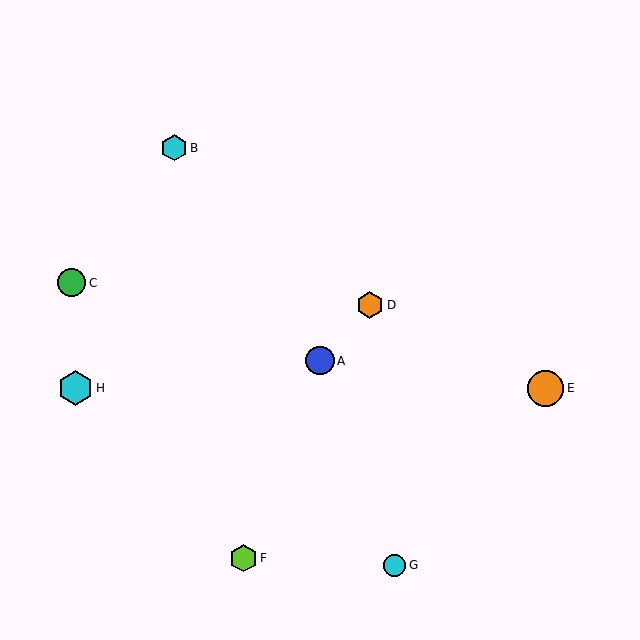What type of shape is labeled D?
Shape D is an orange hexagon.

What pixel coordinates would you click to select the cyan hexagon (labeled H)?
Click at (76, 388) to select the cyan hexagon H.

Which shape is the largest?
The orange circle (labeled E) is the largest.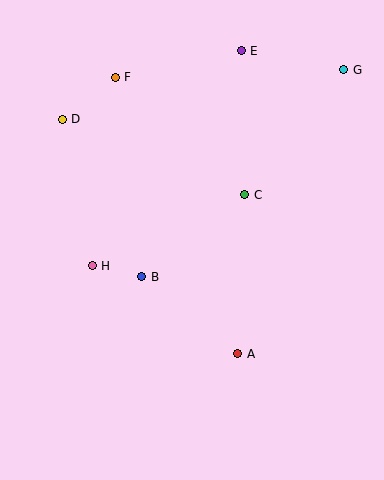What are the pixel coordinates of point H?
Point H is at (92, 266).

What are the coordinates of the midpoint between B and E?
The midpoint between B and E is at (191, 164).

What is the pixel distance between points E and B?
The distance between E and B is 247 pixels.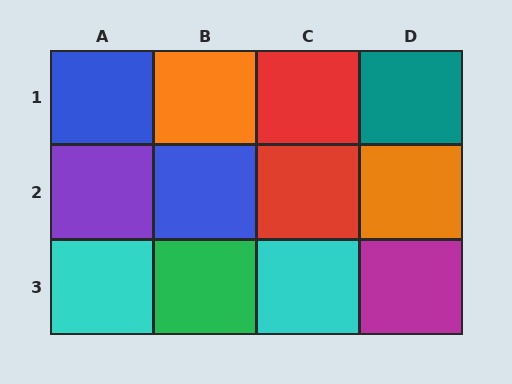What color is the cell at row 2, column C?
Red.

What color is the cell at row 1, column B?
Orange.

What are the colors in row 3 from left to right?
Cyan, green, cyan, magenta.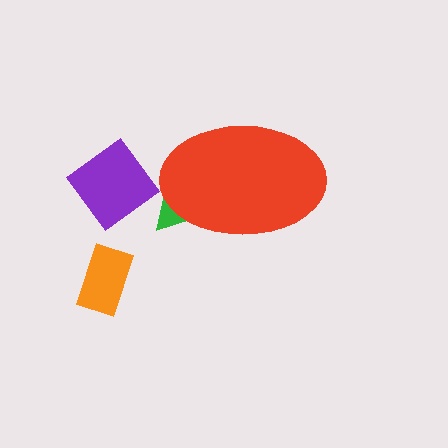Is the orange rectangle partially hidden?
No, the orange rectangle is fully visible.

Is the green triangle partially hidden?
Yes, the green triangle is partially hidden behind the red ellipse.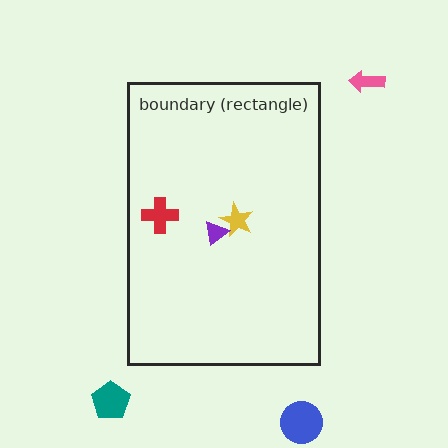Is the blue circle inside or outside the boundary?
Outside.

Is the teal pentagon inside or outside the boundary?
Outside.